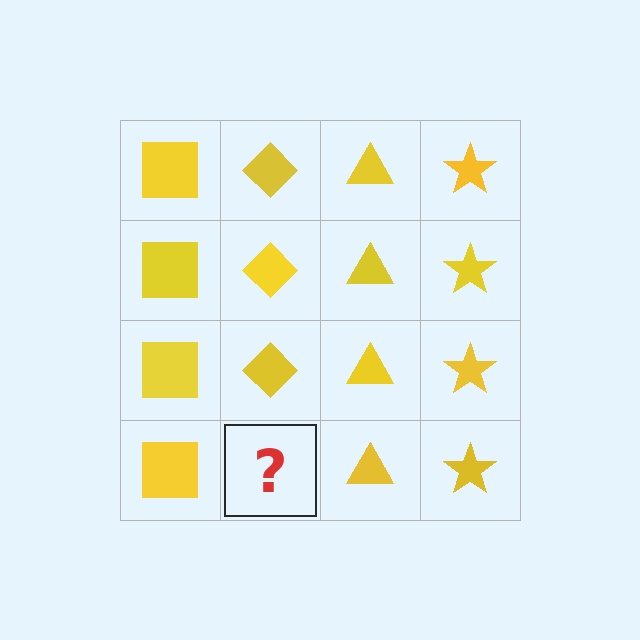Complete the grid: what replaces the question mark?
The question mark should be replaced with a yellow diamond.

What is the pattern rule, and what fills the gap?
The rule is that each column has a consistent shape. The gap should be filled with a yellow diamond.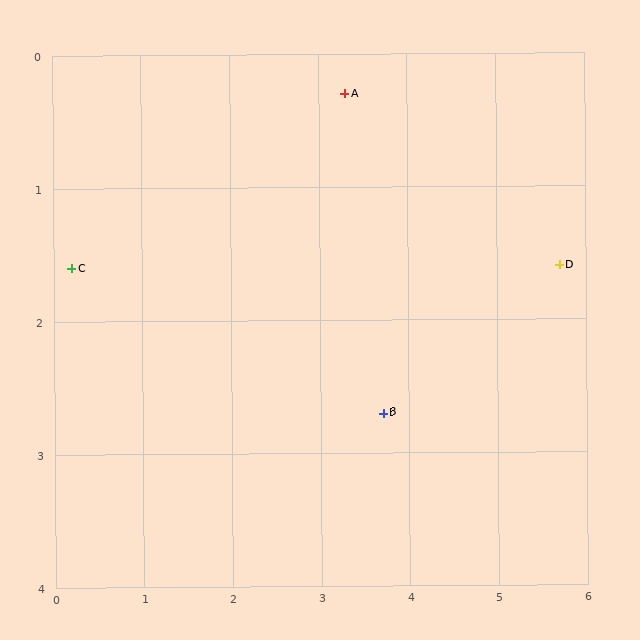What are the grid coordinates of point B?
Point B is at approximately (3.7, 2.7).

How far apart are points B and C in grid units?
Points B and C are about 3.7 grid units apart.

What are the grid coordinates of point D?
Point D is at approximately (5.7, 1.6).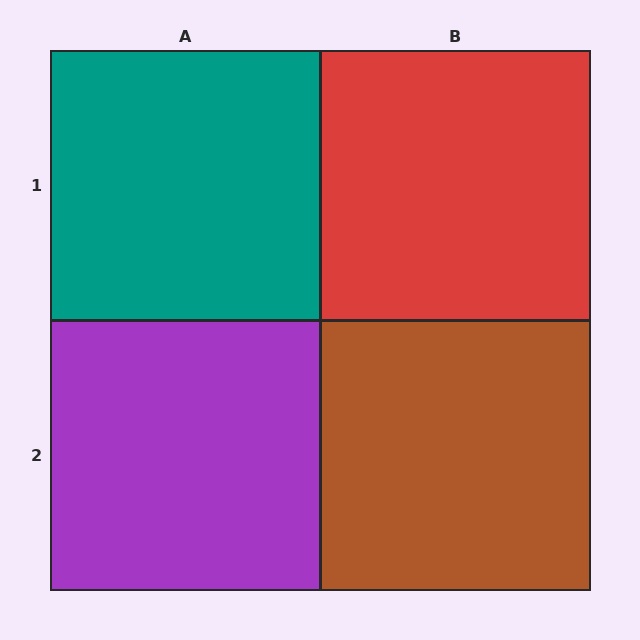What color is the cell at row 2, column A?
Purple.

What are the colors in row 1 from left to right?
Teal, red.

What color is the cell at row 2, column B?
Brown.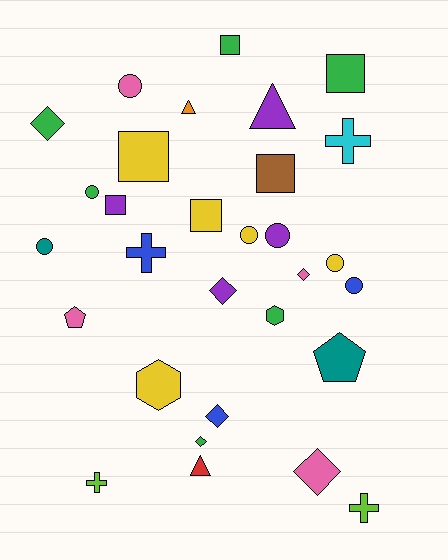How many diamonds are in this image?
There are 6 diamonds.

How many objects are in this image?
There are 30 objects.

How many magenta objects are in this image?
There are no magenta objects.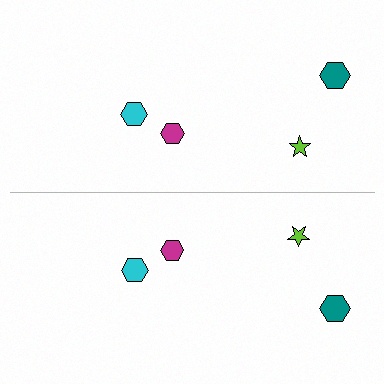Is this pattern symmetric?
Yes, this pattern has bilateral (reflection) symmetry.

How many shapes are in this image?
There are 8 shapes in this image.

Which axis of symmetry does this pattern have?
The pattern has a horizontal axis of symmetry running through the center of the image.